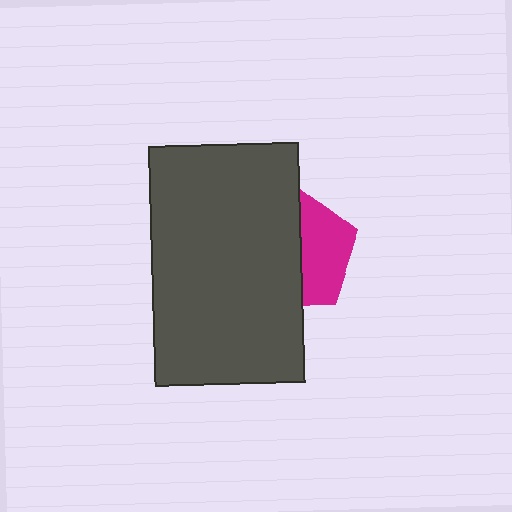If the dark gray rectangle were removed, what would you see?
You would see the complete magenta pentagon.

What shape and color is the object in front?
The object in front is a dark gray rectangle.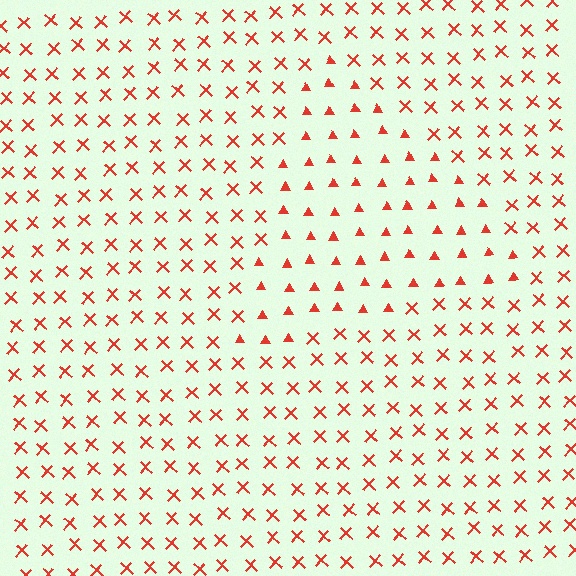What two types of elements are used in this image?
The image uses triangles inside the triangle region and X marks outside it.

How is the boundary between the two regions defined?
The boundary is defined by a change in element shape: triangles inside vs. X marks outside. All elements share the same color and spacing.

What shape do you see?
I see a triangle.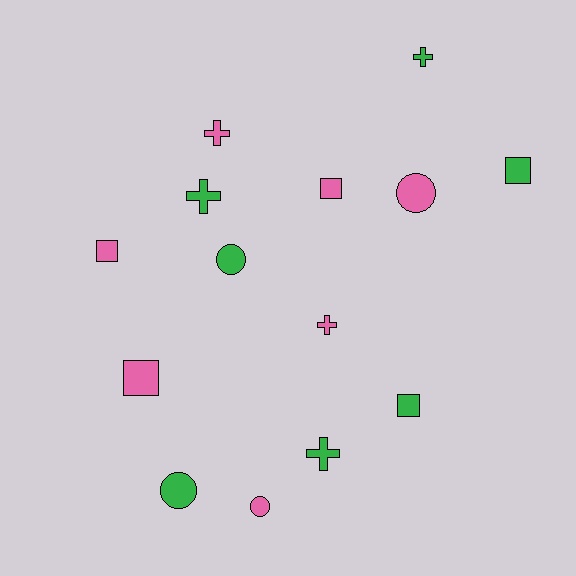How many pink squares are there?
There are 3 pink squares.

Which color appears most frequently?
Green, with 7 objects.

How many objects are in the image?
There are 14 objects.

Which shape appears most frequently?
Square, with 5 objects.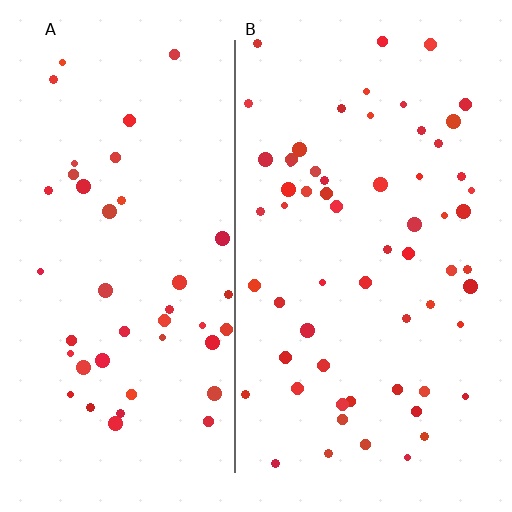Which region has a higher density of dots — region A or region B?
B (the right).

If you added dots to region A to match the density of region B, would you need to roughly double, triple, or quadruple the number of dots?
Approximately double.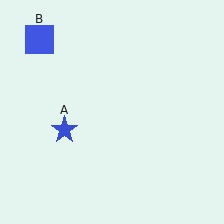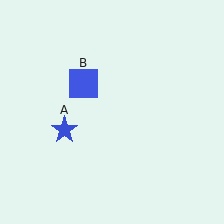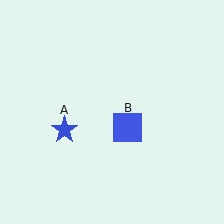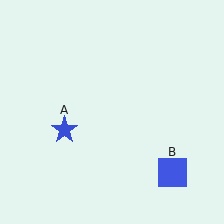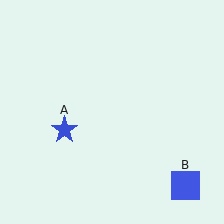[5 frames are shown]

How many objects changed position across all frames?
1 object changed position: blue square (object B).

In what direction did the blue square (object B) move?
The blue square (object B) moved down and to the right.